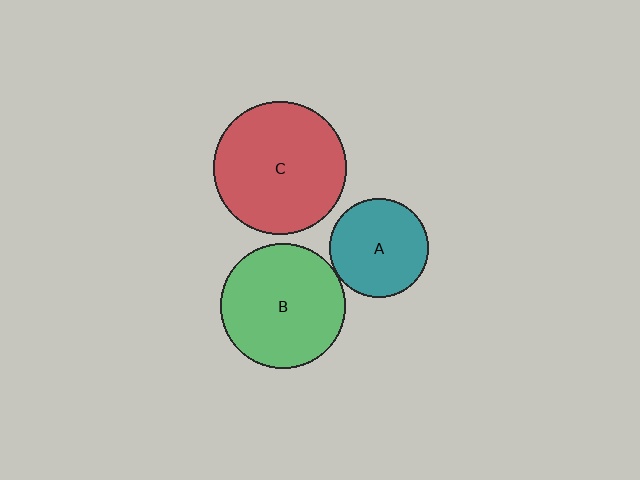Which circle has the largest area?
Circle C (red).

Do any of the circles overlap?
No, none of the circles overlap.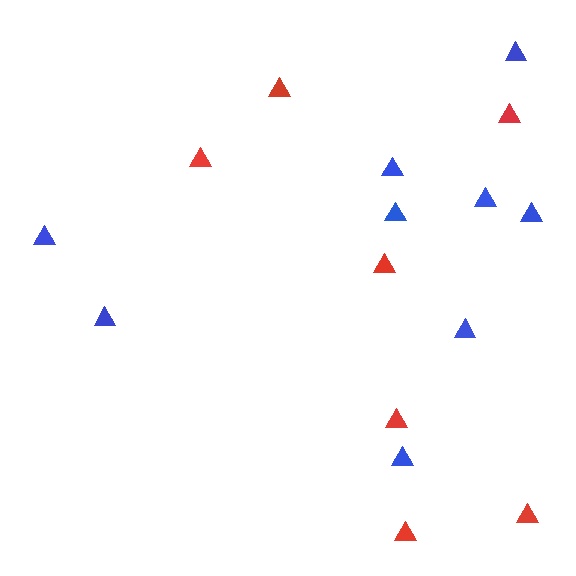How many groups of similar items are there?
There are 2 groups: one group of blue triangles (9) and one group of red triangles (7).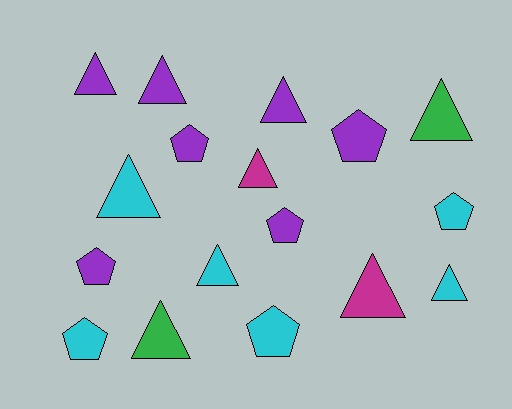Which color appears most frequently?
Purple, with 7 objects.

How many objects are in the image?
There are 17 objects.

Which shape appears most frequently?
Triangle, with 10 objects.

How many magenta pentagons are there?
There are no magenta pentagons.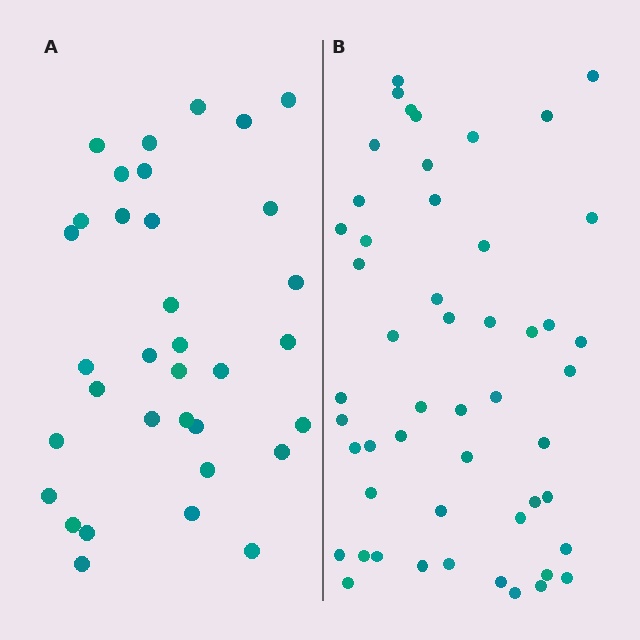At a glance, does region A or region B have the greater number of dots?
Region B (the right region) has more dots.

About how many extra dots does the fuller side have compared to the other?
Region B has approximately 15 more dots than region A.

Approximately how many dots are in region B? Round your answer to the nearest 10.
About 50 dots. (The exact count is 51, which rounds to 50.)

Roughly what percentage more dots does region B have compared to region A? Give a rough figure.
About 50% more.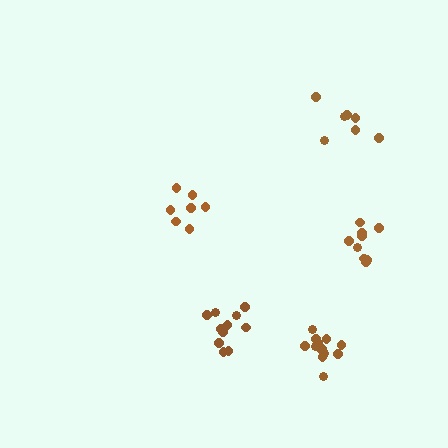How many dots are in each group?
Group 1: 7 dots, Group 2: 13 dots, Group 3: 7 dots, Group 4: 11 dots, Group 5: 9 dots (47 total).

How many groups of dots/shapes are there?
There are 5 groups.